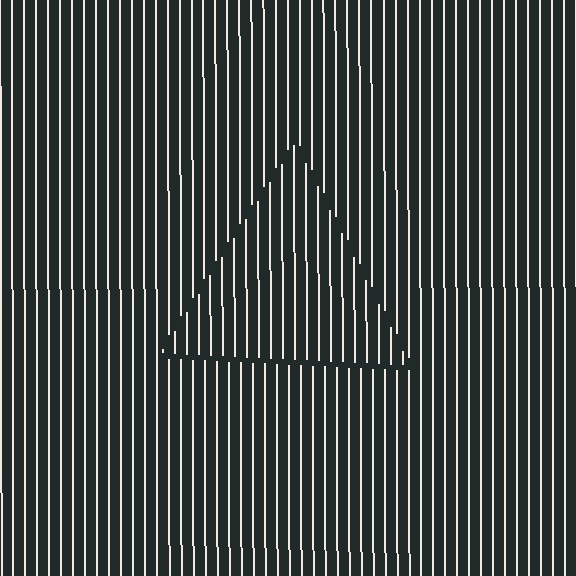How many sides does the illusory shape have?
3 sides — the line-ends trace a triangle.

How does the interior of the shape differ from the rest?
The interior of the shape contains the same grating, shifted by half a period — the contour is defined by the phase discontinuity where line-ends from the inner and outer gratings abut.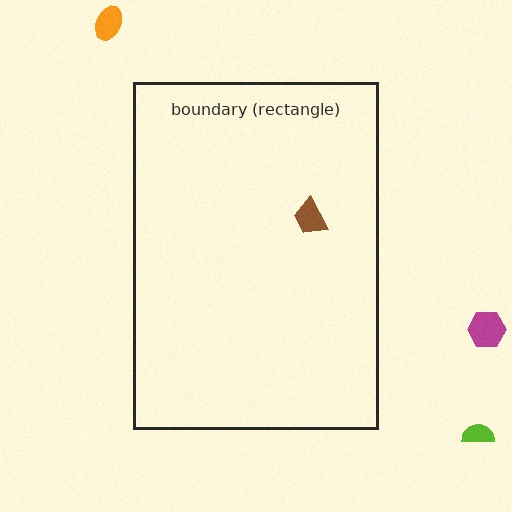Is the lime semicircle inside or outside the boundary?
Outside.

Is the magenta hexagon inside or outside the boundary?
Outside.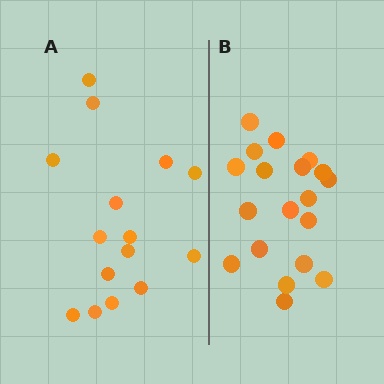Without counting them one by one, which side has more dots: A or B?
Region B (the right region) has more dots.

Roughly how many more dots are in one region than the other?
Region B has about 4 more dots than region A.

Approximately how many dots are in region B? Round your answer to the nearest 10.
About 20 dots. (The exact count is 19, which rounds to 20.)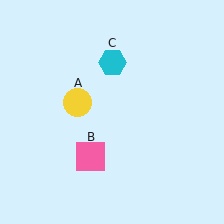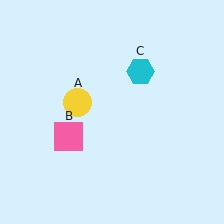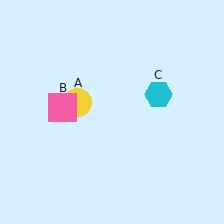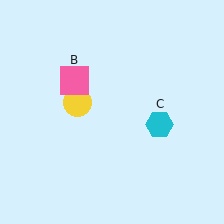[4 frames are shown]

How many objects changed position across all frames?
2 objects changed position: pink square (object B), cyan hexagon (object C).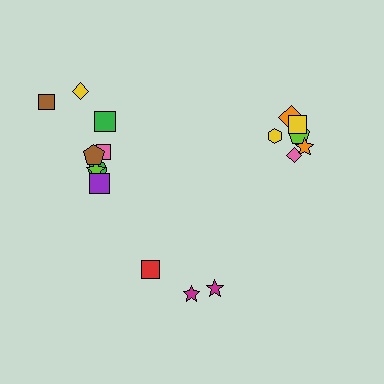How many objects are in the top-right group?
There are 6 objects.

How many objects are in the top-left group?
There are 8 objects.